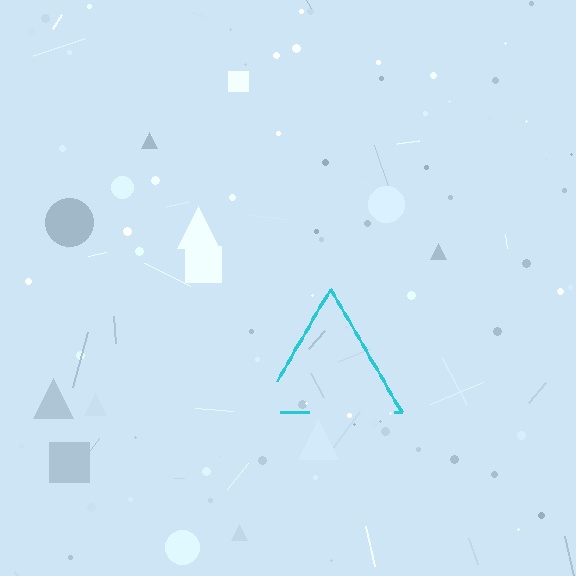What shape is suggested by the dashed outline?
The dashed outline suggests a triangle.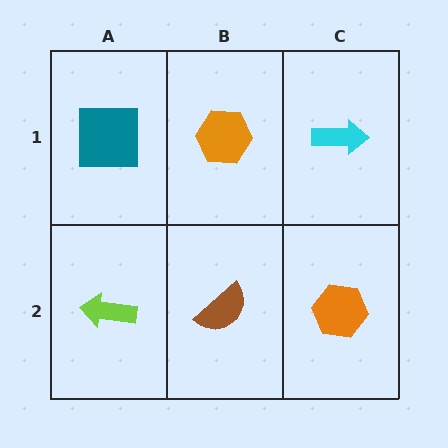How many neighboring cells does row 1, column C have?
2.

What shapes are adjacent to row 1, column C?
An orange hexagon (row 2, column C), an orange hexagon (row 1, column B).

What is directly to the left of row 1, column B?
A teal square.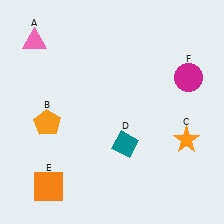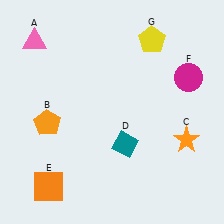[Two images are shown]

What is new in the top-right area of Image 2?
A yellow pentagon (G) was added in the top-right area of Image 2.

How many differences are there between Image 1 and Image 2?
There is 1 difference between the two images.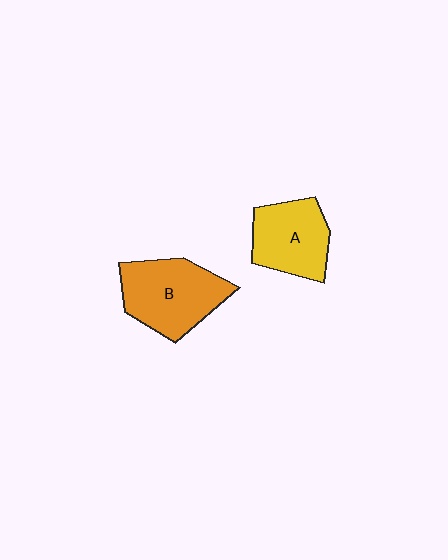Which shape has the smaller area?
Shape A (yellow).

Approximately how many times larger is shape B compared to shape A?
Approximately 1.2 times.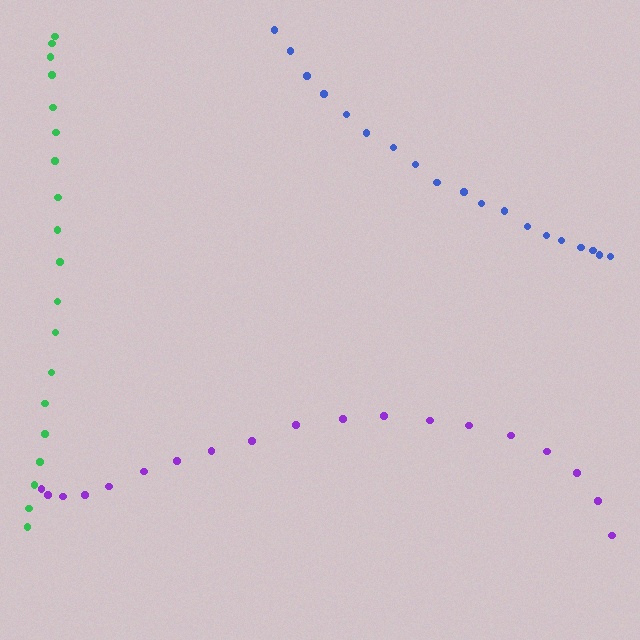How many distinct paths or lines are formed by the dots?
There are 3 distinct paths.